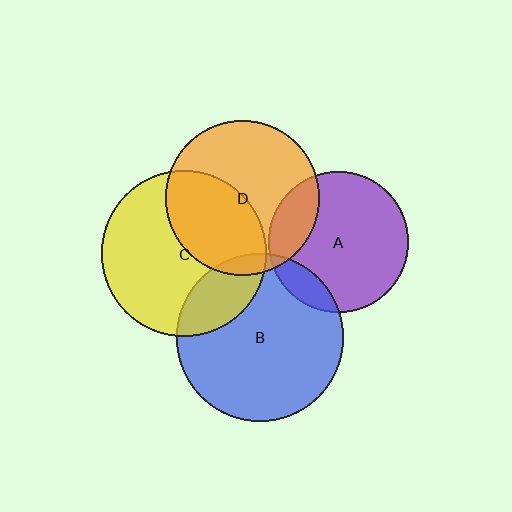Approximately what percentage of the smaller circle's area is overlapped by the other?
Approximately 20%.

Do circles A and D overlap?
Yes.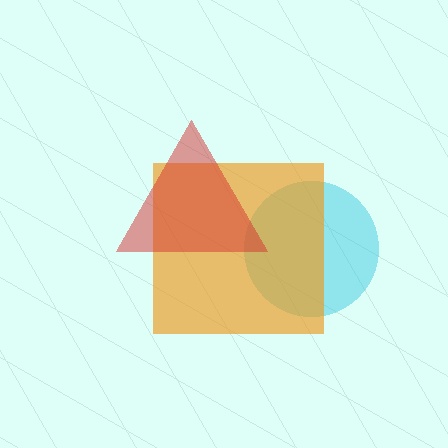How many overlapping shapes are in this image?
There are 3 overlapping shapes in the image.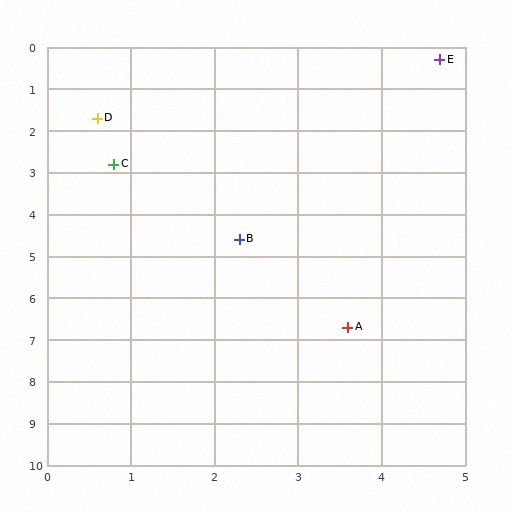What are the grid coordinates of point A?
Point A is at approximately (3.6, 6.7).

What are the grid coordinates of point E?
Point E is at approximately (4.7, 0.3).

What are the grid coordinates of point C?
Point C is at approximately (0.8, 2.8).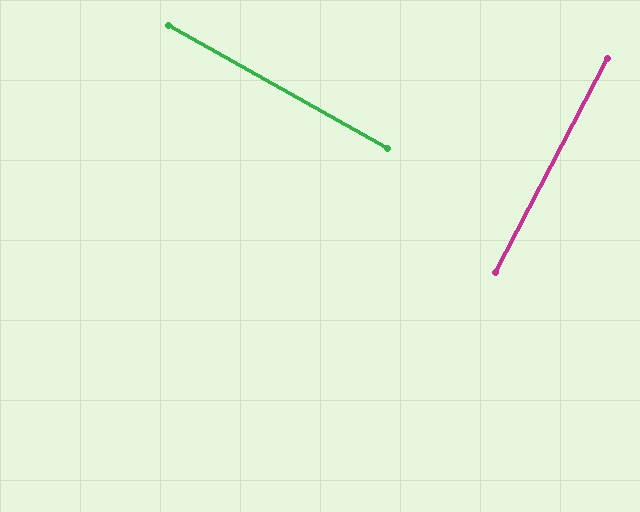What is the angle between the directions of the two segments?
Approximately 88 degrees.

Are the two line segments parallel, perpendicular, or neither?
Perpendicular — they meet at approximately 88°.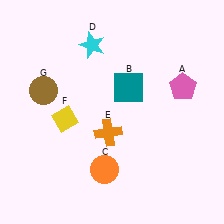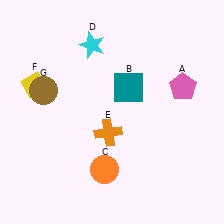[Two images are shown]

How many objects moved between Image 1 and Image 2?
1 object moved between the two images.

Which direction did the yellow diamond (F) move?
The yellow diamond (F) moved up.